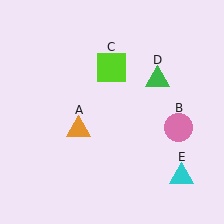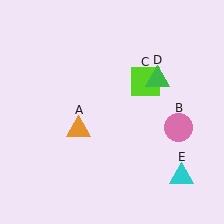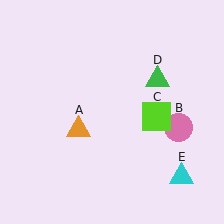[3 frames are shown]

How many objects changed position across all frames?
1 object changed position: lime square (object C).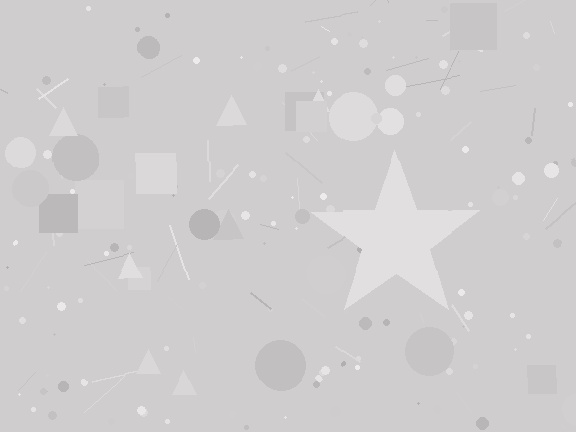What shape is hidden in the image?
A star is hidden in the image.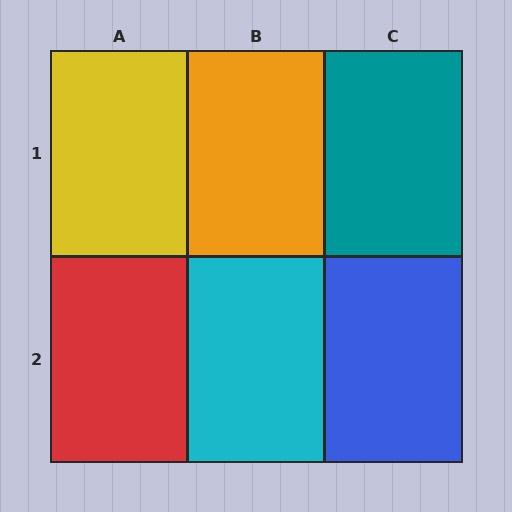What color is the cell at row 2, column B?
Cyan.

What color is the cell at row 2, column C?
Blue.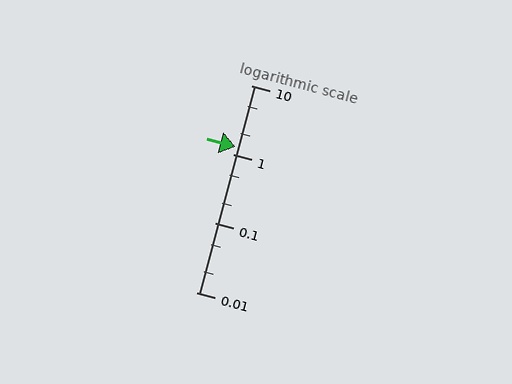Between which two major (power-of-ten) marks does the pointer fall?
The pointer is between 1 and 10.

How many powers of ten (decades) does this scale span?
The scale spans 3 decades, from 0.01 to 10.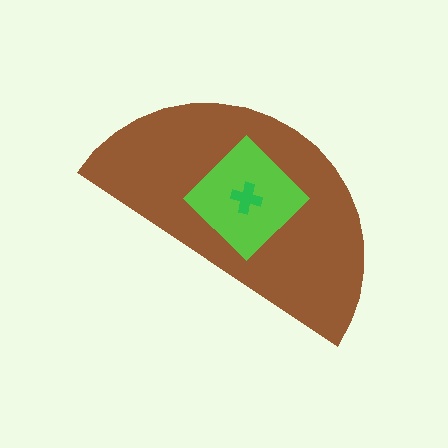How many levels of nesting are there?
3.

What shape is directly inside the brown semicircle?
The lime diamond.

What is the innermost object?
The green cross.